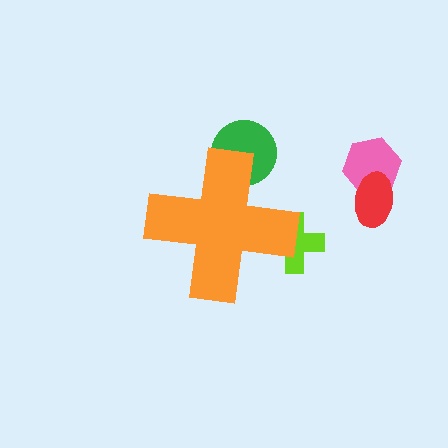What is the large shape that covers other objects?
An orange cross.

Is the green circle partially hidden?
Yes, the green circle is partially hidden behind the orange cross.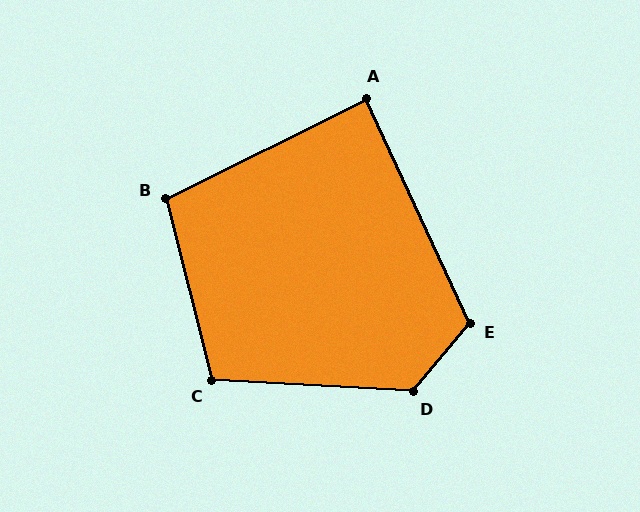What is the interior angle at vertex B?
Approximately 102 degrees (obtuse).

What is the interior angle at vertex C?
Approximately 107 degrees (obtuse).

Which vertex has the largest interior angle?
D, at approximately 127 degrees.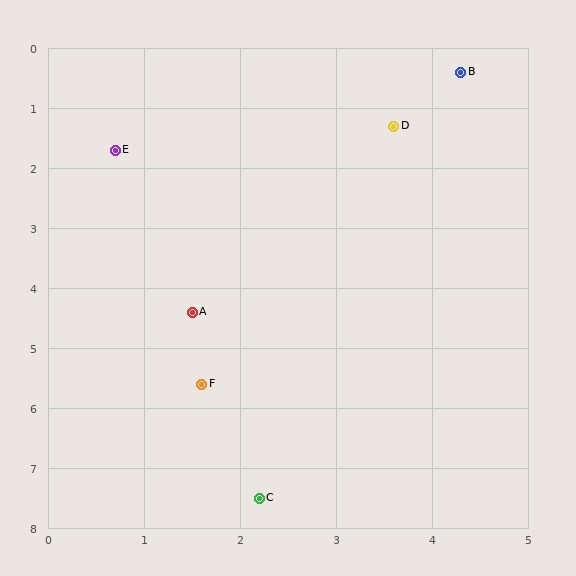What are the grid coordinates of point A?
Point A is at approximately (1.5, 4.4).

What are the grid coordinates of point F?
Point F is at approximately (1.6, 5.6).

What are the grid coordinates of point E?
Point E is at approximately (0.7, 1.7).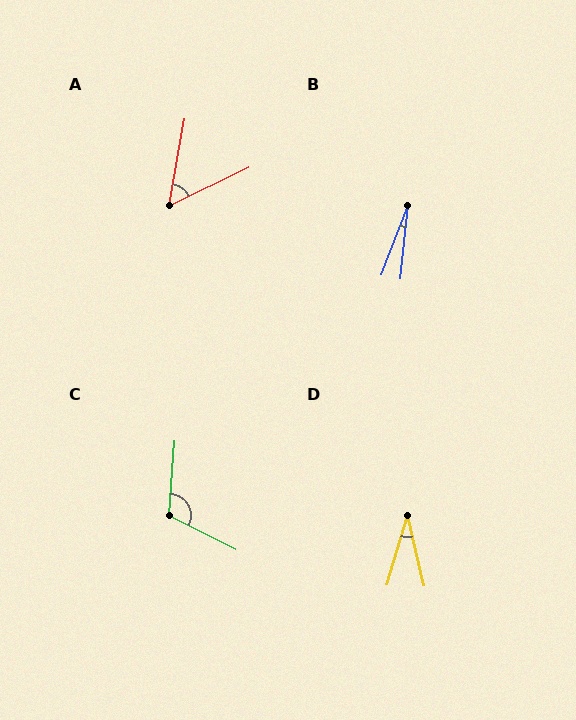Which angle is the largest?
C, at approximately 112 degrees.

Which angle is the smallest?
B, at approximately 16 degrees.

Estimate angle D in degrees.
Approximately 30 degrees.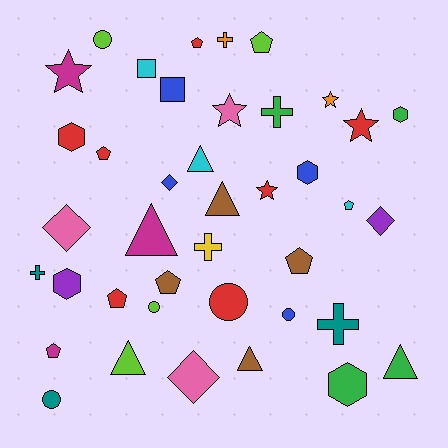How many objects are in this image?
There are 40 objects.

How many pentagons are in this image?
There are 8 pentagons.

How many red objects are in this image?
There are 7 red objects.